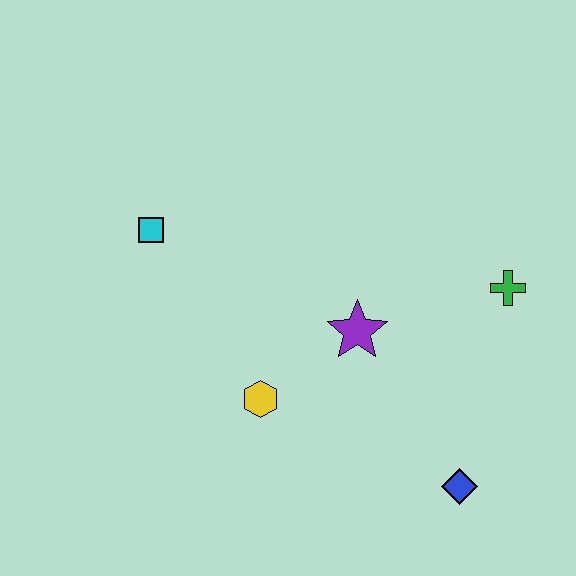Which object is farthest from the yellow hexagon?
The green cross is farthest from the yellow hexagon.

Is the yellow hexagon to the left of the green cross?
Yes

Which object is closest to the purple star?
The yellow hexagon is closest to the purple star.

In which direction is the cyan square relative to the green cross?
The cyan square is to the left of the green cross.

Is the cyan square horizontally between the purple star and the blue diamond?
No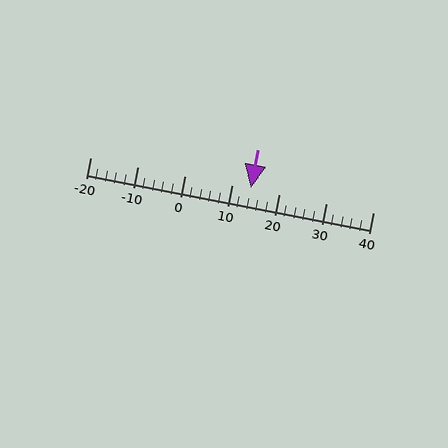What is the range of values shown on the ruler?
The ruler shows values from -20 to 40.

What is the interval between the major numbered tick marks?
The major tick marks are spaced 10 units apart.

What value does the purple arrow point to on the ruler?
The purple arrow points to approximately 14.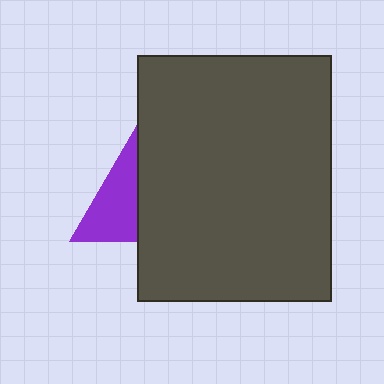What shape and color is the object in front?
The object in front is a dark gray rectangle.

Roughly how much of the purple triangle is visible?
About half of it is visible (roughly 50%).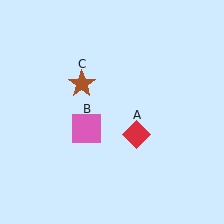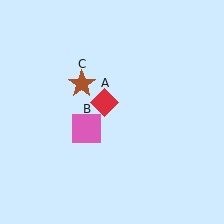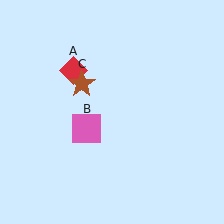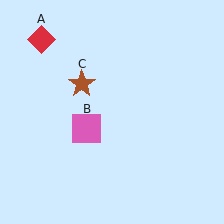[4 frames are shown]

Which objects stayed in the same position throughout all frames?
Pink square (object B) and brown star (object C) remained stationary.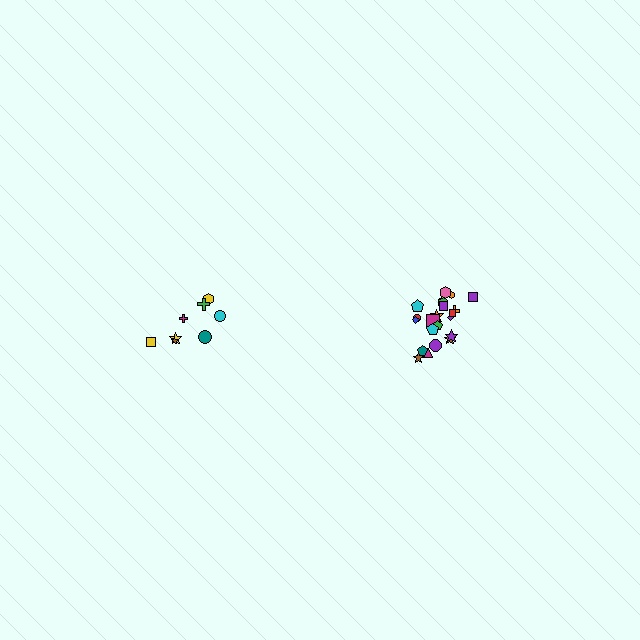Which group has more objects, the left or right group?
The right group.